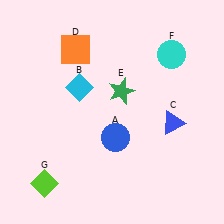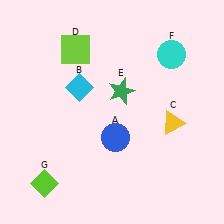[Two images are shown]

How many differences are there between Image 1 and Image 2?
There are 2 differences between the two images.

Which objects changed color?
C changed from blue to yellow. D changed from orange to lime.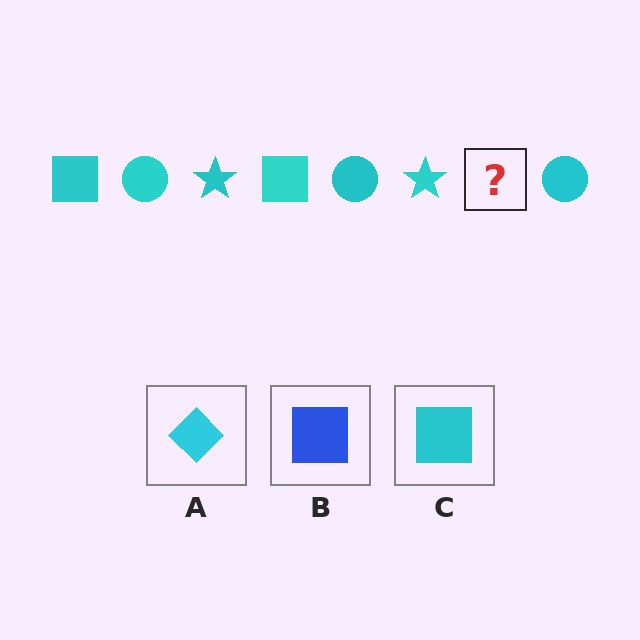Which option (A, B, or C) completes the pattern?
C.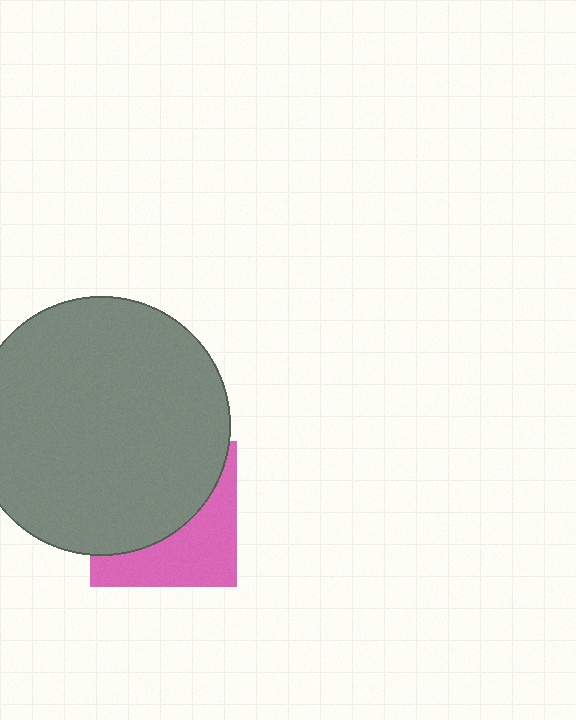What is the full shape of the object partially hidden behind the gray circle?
The partially hidden object is a pink square.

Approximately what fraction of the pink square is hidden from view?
Roughly 58% of the pink square is hidden behind the gray circle.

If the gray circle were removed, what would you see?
You would see the complete pink square.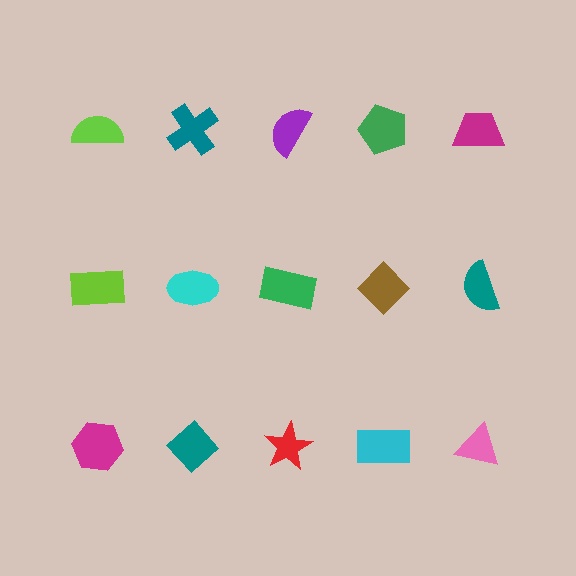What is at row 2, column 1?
A lime rectangle.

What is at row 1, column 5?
A magenta trapezoid.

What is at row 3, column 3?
A red star.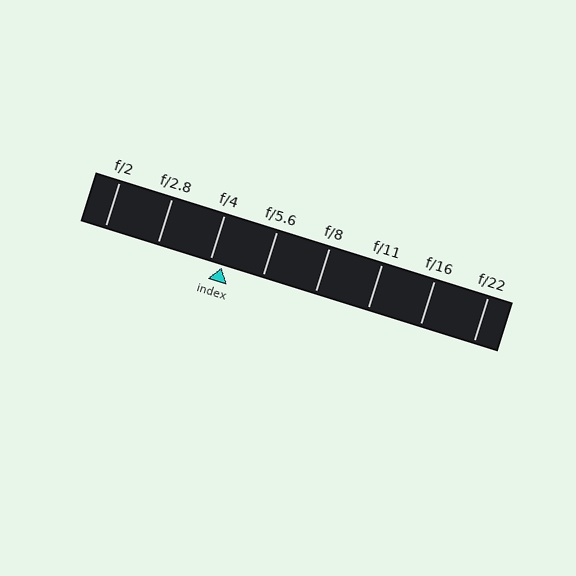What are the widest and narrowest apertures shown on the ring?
The widest aperture shown is f/2 and the narrowest is f/22.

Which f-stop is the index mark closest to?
The index mark is closest to f/4.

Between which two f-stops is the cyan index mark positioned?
The index mark is between f/4 and f/5.6.